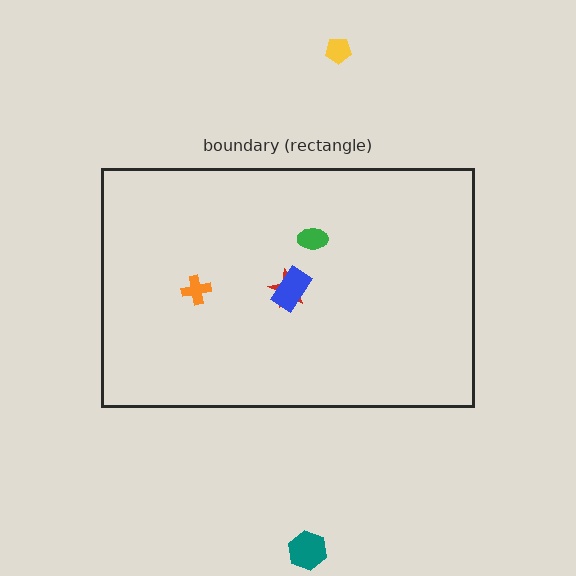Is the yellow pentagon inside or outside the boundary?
Outside.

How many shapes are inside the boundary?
4 inside, 2 outside.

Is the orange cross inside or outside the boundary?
Inside.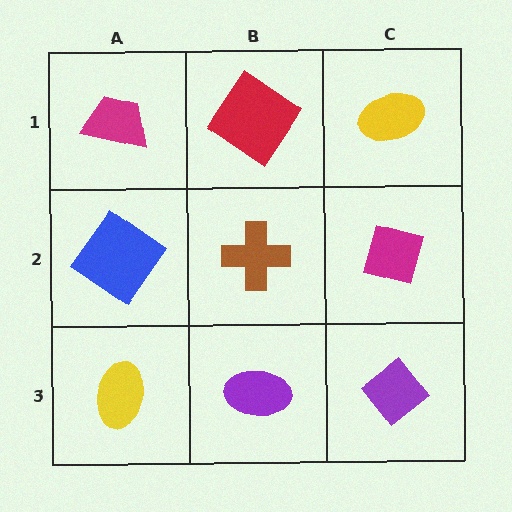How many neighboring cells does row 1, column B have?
3.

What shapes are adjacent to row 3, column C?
A magenta diamond (row 2, column C), a purple ellipse (row 3, column B).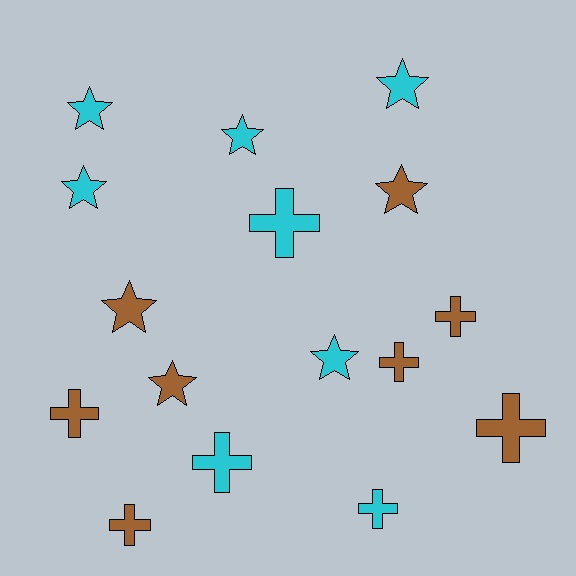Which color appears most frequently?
Brown, with 8 objects.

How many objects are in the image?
There are 16 objects.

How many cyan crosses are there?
There are 3 cyan crosses.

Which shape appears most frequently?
Cross, with 8 objects.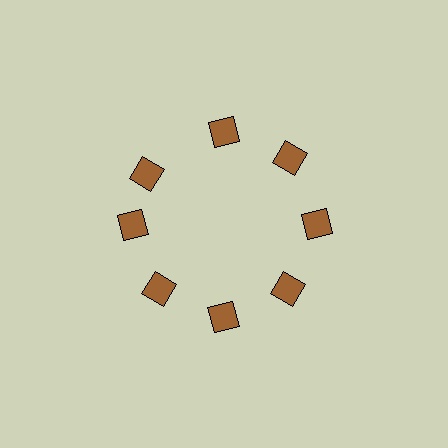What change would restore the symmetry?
The symmetry would be restored by rotating it back into even spacing with its neighbors so that all 8 diamonds sit at equal angles and equal distance from the center.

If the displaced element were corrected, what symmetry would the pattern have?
It would have 8-fold rotational symmetry — the pattern would map onto itself every 45 degrees.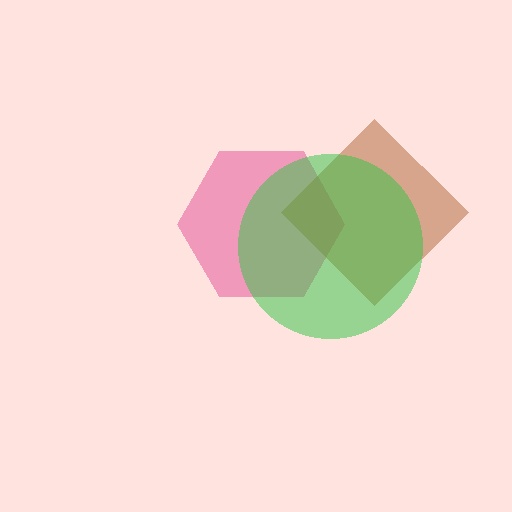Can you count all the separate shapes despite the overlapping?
Yes, there are 3 separate shapes.